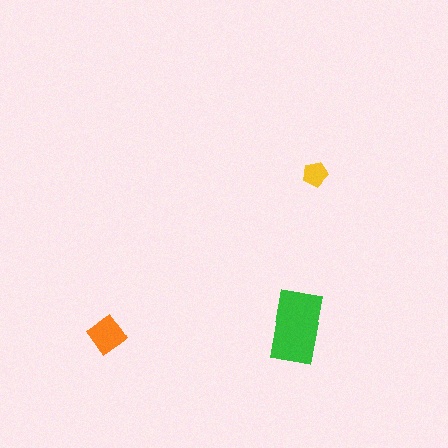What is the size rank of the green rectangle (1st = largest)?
1st.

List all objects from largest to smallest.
The green rectangle, the orange diamond, the yellow pentagon.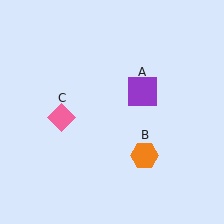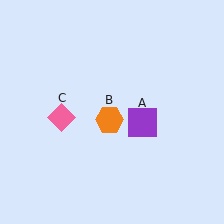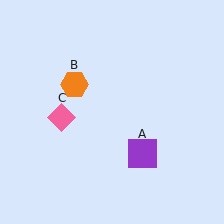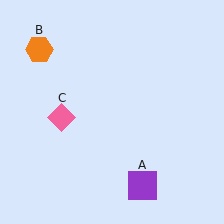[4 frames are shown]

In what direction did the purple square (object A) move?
The purple square (object A) moved down.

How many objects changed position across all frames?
2 objects changed position: purple square (object A), orange hexagon (object B).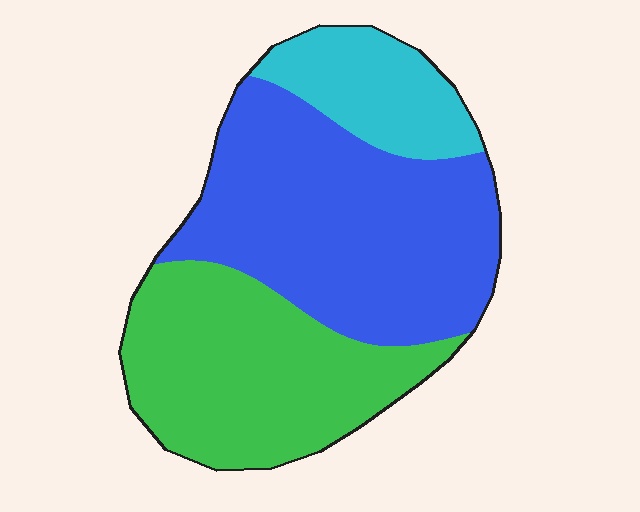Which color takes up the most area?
Blue, at roughly 50%.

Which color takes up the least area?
Cyan, at roughly 15%.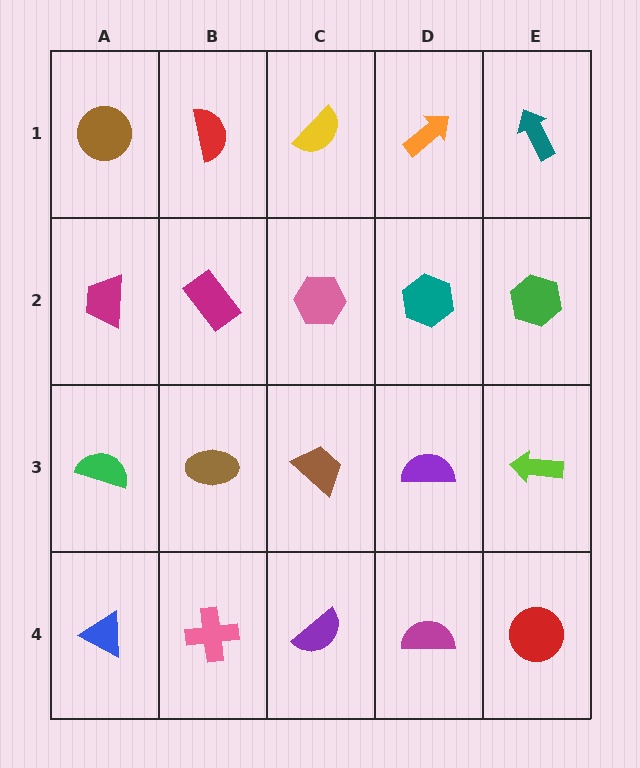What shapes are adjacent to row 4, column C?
A brown trapezoid (row 3, column C), a pink cross (row 4, column B), a magenta semicircle (row 4, column D).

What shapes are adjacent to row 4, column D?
A purple semicircle (row 3, column D), a purple semicircle (row 4, column C), a red circle (row 4, column E).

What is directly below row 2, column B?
A brown ellipse.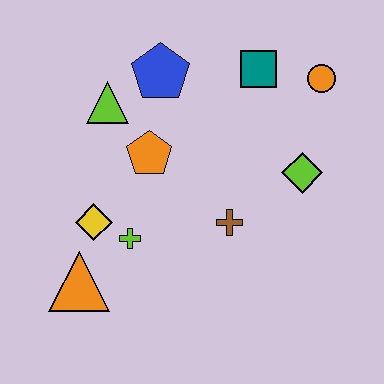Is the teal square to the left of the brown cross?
No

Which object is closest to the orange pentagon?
The lime triangle is closest to the orange pentagon.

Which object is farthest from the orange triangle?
The orange circle is farthest from the orange triangle.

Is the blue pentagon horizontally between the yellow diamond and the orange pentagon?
No